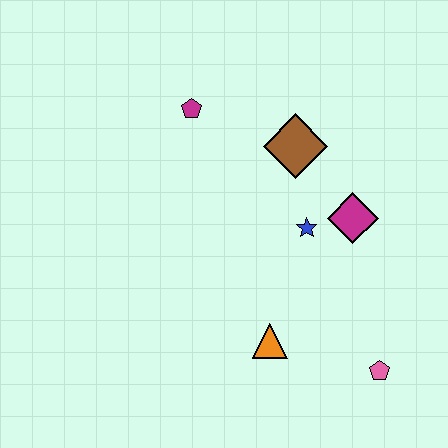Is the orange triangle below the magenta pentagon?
Yes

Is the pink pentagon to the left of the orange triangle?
No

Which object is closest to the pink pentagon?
The orange triangle is closest to the pink pentagon.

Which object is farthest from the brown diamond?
The pink pentagon is farthest from the brown diamond.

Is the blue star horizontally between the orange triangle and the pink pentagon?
Yes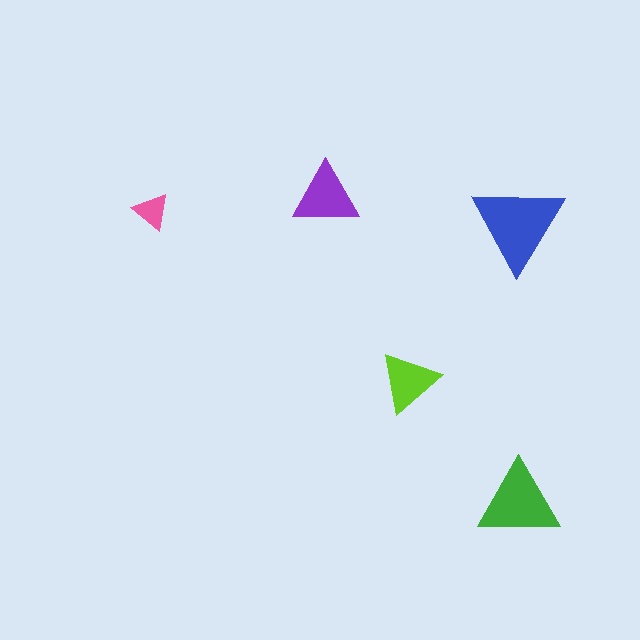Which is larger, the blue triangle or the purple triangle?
The blue one.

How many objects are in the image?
There are 5 objects in the image.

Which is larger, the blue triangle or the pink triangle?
The blue one.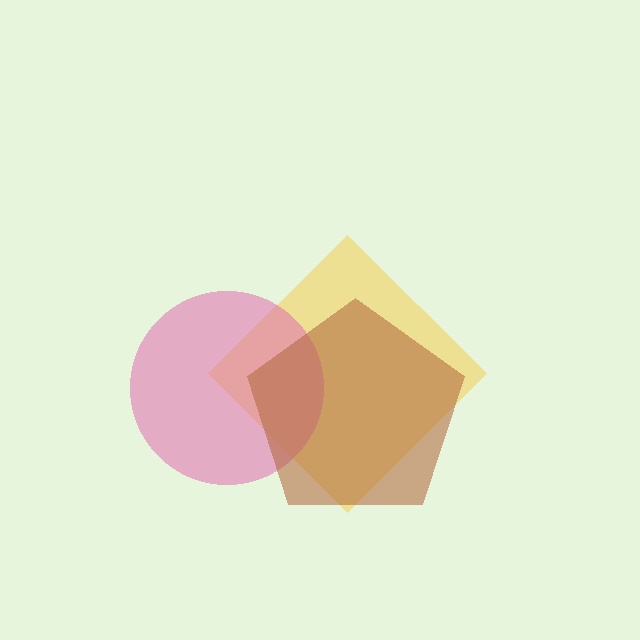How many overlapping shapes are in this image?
There are 3 overlapping shapes in the image.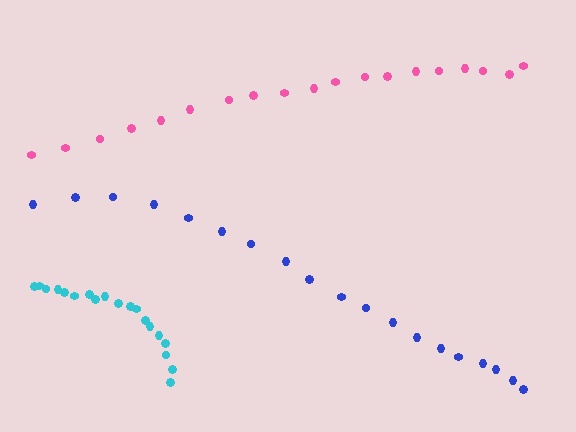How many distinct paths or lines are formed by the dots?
There are 3 distinct paths.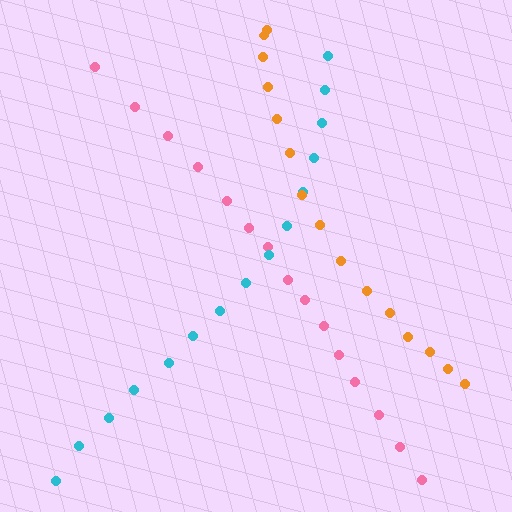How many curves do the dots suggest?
There are 3 distinct paths.